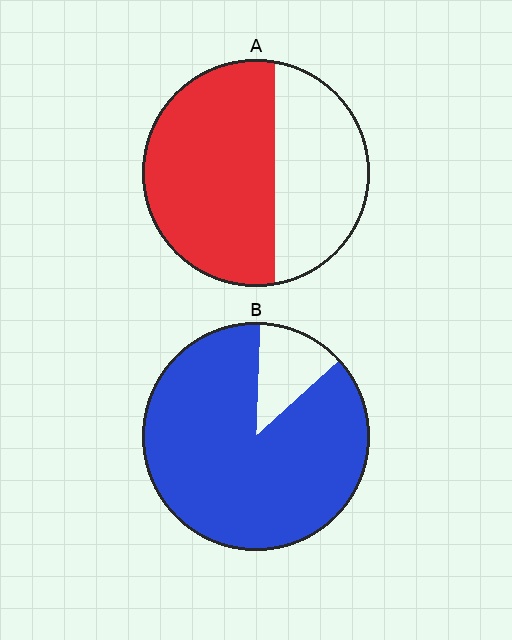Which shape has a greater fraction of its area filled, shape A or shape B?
Shape B.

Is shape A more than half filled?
Yes.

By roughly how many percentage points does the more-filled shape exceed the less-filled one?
By roughly 25 percentage points (B over A).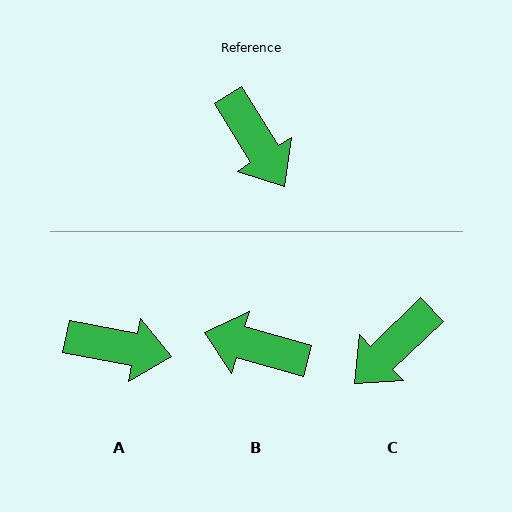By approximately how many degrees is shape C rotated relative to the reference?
Approximately 78 degrees clockwise.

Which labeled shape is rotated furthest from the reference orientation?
B, about 137 degrees away.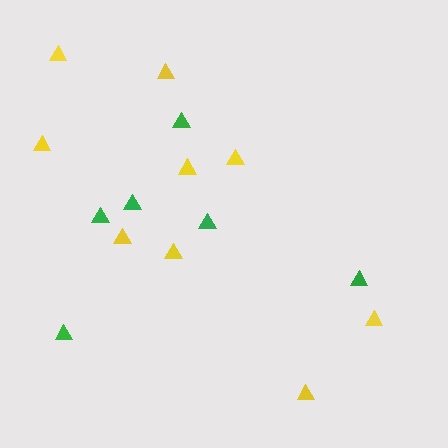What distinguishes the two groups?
There are 2 groups: one group of green triangles (6) and one group of yellow triangles (9).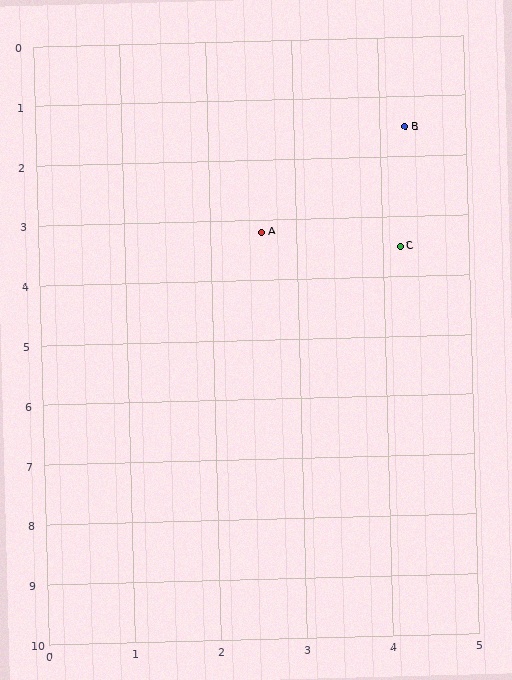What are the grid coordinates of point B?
Point B is at approximately (4.3, 1.5).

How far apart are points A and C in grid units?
Points A and C are about 1.6 grid units apart.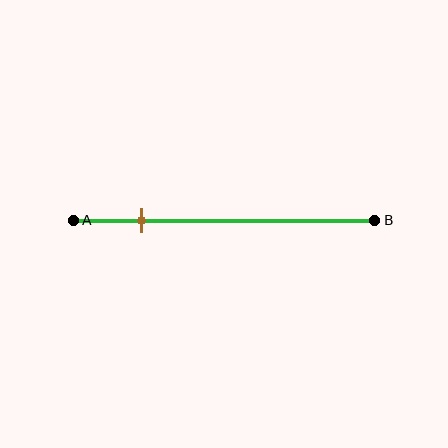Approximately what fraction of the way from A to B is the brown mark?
The brown mark is approximately 20% of the way from A to B.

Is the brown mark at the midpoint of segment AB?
No, the mark is at about 20% from A, not at the 50% midpoint.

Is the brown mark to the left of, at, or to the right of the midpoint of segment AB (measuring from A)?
The brown mark is to the left of the midpoint of segment AB.